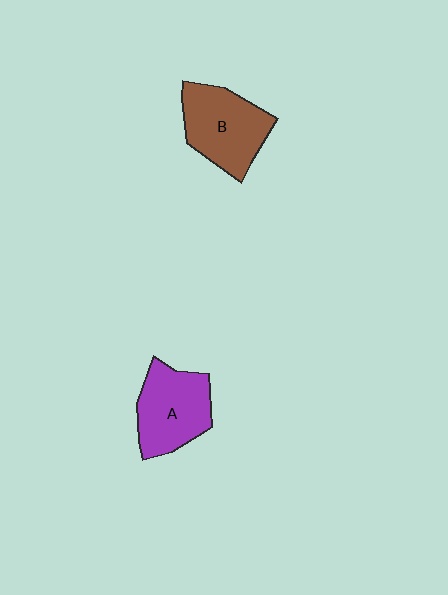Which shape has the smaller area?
Shape A (purple).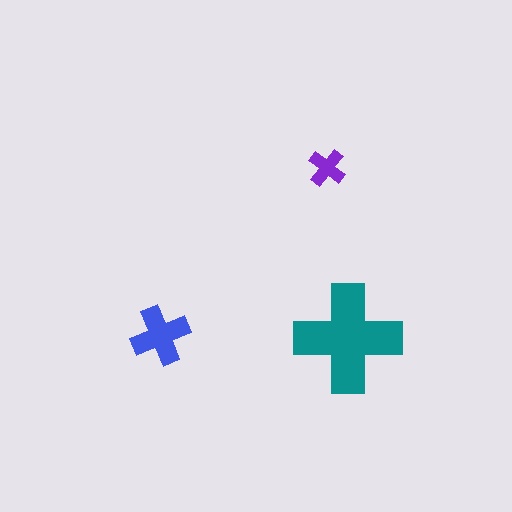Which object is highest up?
The purple cross is topmost.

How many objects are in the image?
There are 3 objects in the image.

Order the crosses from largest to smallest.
the teal one, the blue one, the purple one.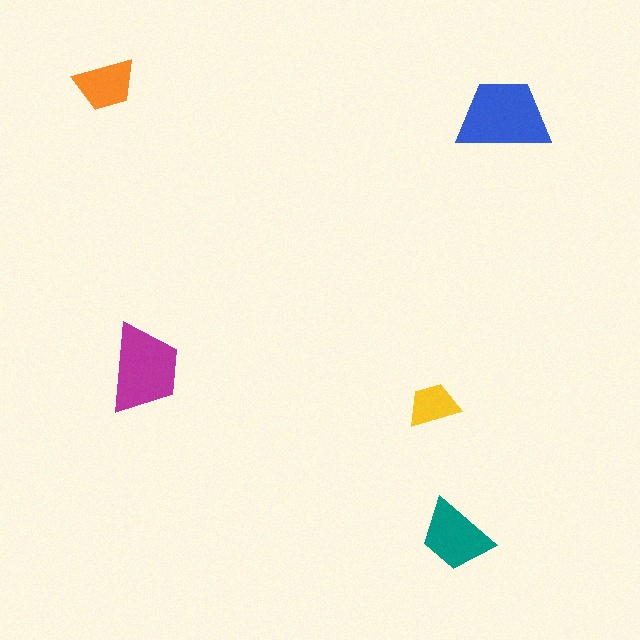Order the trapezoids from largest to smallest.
the blue one, the magenta one, the teal one, the orange one, the yellow one.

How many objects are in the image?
There are 5 objects in the image.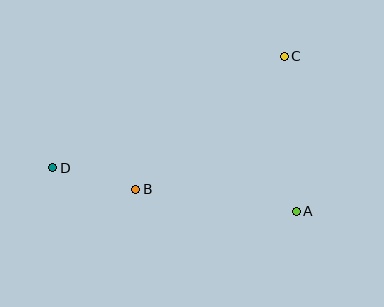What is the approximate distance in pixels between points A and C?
The distance between A and C is approximately 155 pixels.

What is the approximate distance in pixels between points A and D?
The distance between A and D is approximately 248 pixels.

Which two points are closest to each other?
Points B and D are closest to each other.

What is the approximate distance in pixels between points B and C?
The distance between B and C is approximately 199 pixels.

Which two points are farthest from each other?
Points C and D are farthest from each other.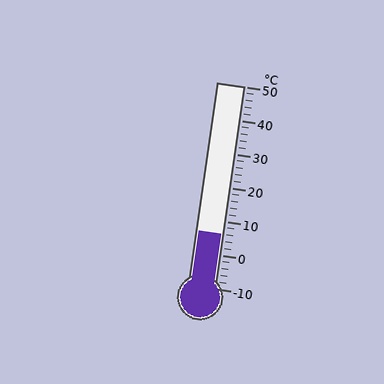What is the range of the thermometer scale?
The thermometer scale ranges from -10°C to 50°C.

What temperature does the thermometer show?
The thermometer shows approximately 6°C.